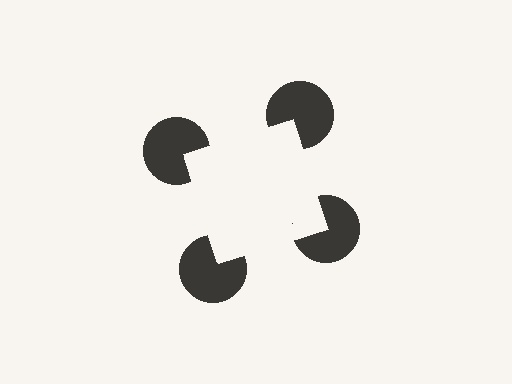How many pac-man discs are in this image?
There are 4 — one at each vertex of the illusory square.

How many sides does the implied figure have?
4 sides.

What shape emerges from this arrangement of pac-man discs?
An illusory square — its edges are inferred from the aligned wedge cuts in the pac-man discs, not physically drawn.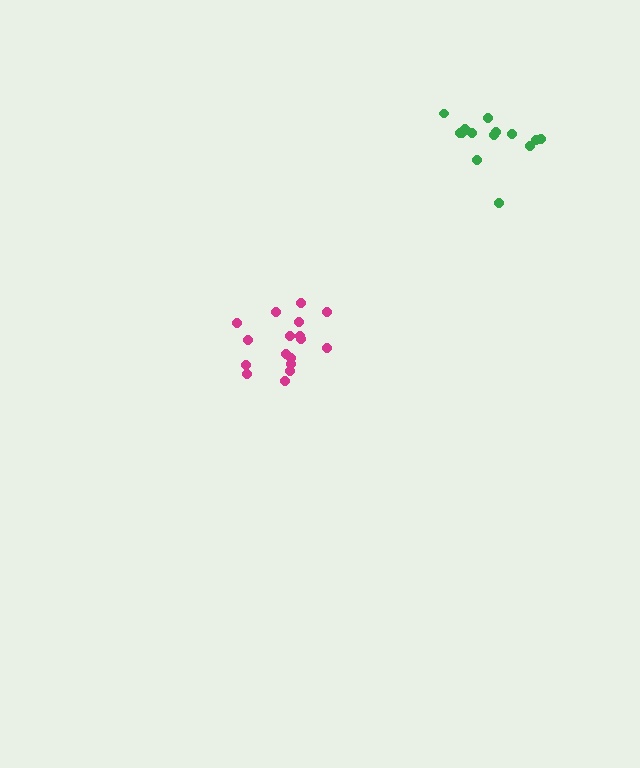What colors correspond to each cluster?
The clusters are colored: magenta, green.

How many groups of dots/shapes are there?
There are 2 groups.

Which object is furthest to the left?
The magenta cluster is leftmost.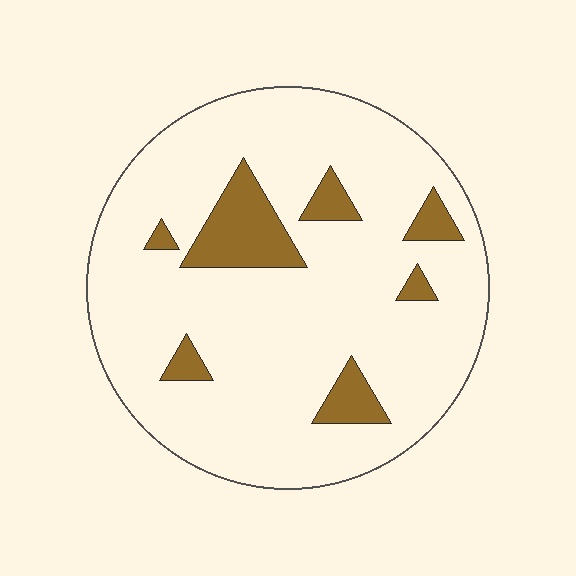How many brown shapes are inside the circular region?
7.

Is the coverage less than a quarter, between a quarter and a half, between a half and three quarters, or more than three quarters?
Less than a quarter.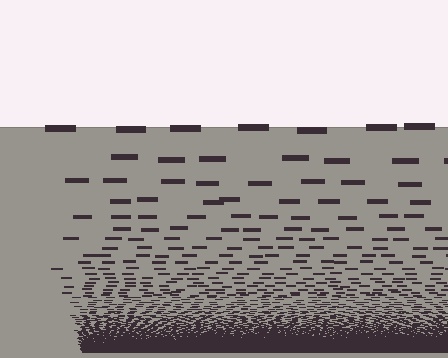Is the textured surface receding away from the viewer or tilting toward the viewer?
The surface appears to tilt toward the viewer. Texture elements get larger and sparser toward the top.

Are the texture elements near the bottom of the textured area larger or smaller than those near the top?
Smaller. The gradient is inverted — elements near the bottom are smaller and denser.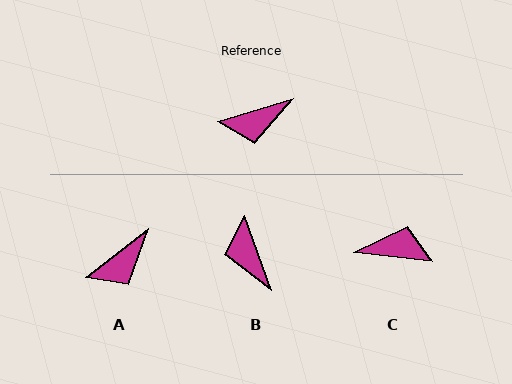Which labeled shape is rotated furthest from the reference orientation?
C, about 157 degrees away.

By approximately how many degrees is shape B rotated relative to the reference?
Approximately 87 degrees clockwise.